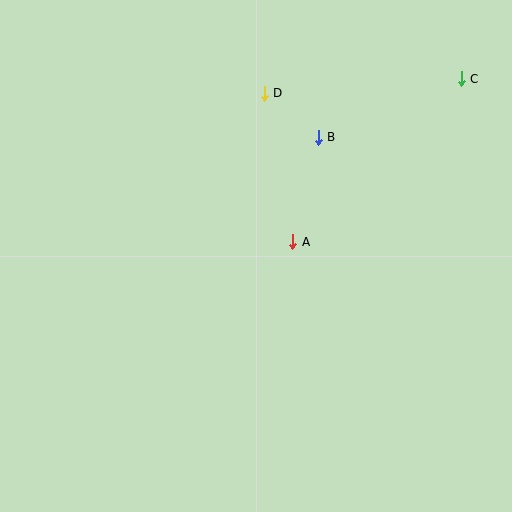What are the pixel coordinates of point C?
Point C is at (461, 79).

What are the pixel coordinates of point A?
Point A is at (293, 242).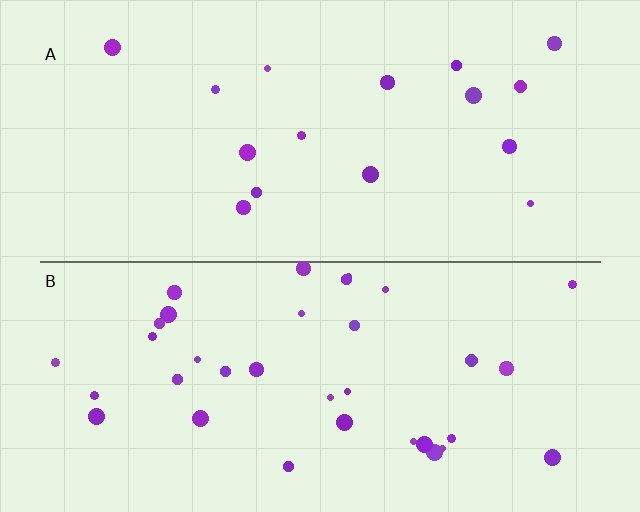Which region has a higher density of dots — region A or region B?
B (the bottom).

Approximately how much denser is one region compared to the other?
Approximately 2.2× — region B over region A.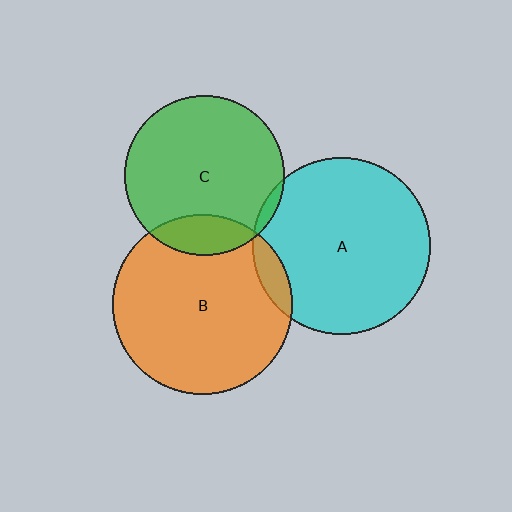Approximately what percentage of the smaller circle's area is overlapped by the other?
Approximately 5%.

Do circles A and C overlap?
Yes.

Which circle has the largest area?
Circle B (orange).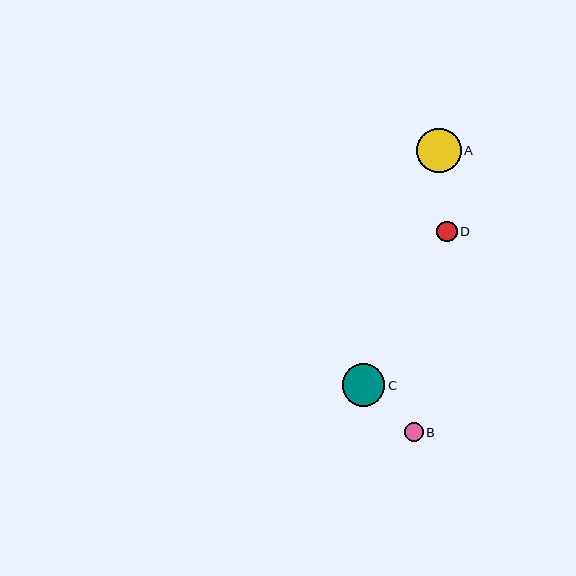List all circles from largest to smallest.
From largest to smallest: A, C, D, B.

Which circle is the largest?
Circle A is the largest with a size of approximately 44 pixels.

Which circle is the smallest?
Circle B is the smallest with a size of approximately 19 pixels.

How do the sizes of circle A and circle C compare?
Circle A and circle C are approximately the same size.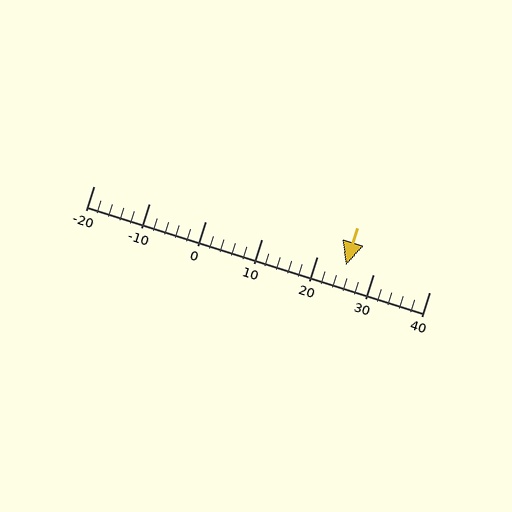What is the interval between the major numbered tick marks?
The major tick marks are spaced 10 units apart.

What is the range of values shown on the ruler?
The ruler shows values from -20 to 40.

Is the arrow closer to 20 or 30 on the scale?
The arrow is closer to 30.